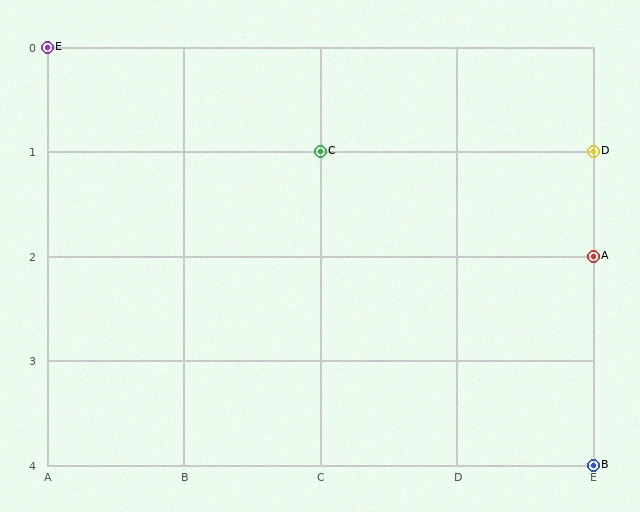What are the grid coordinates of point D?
Point D is at grid coordinates (E, 1).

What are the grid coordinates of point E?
Point E is at grid coordinates (A, 0).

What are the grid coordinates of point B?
Point B is at grid coordinates (E, 4).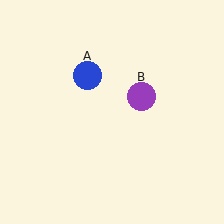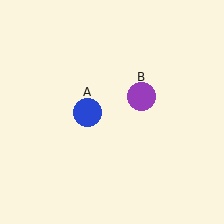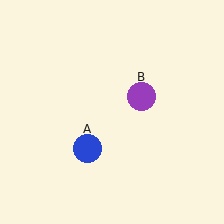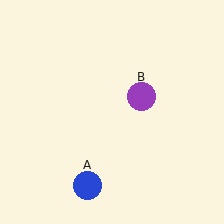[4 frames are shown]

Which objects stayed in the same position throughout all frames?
Purple circle (object B) remained stationary.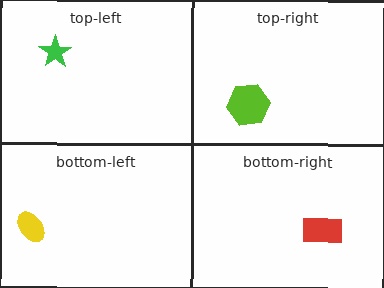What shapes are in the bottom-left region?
The yellow ellipse.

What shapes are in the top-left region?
The green star.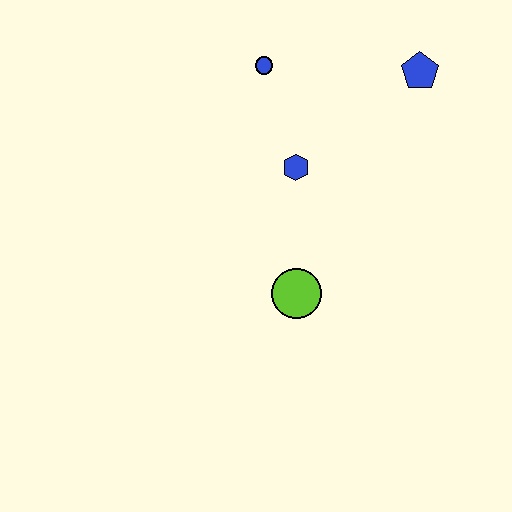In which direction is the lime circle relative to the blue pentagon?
The lime circle is below the blue pentagon.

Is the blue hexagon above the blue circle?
No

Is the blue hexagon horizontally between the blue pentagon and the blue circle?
Yes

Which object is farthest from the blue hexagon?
The blue pentagon is farthest from the blue hexagon.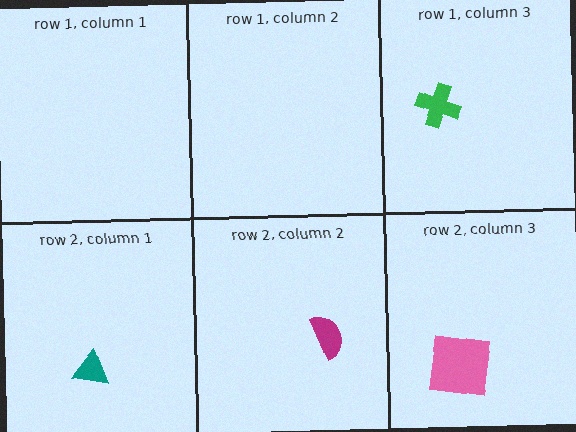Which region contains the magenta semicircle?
The row 2, column 2 region.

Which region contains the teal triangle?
The row 2, column 1 region.